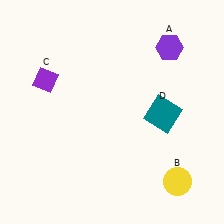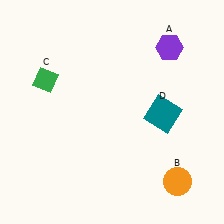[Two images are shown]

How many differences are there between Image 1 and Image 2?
There are 2 differences between the two images.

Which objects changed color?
B changed from yellow to orange. C changed from purple to green.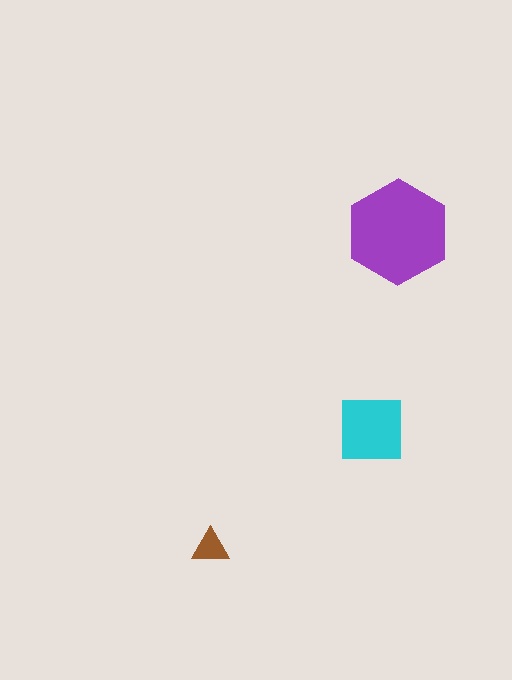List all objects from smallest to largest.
The brown triangle, the cyan square, the purple hexagon.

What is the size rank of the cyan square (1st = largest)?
2nd.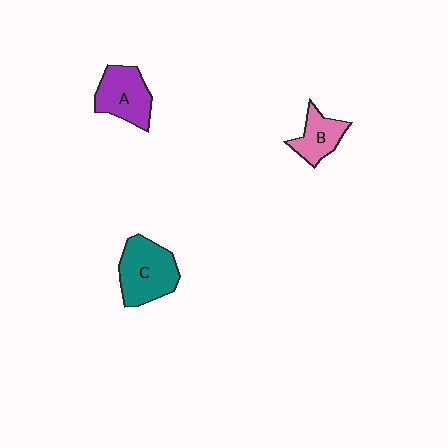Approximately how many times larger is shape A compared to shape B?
Approximately 1.4 times.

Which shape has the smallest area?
Shape B (pink).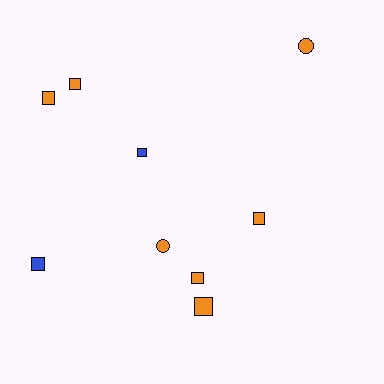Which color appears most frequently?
Orange, with 7 objects.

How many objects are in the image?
There are 9 objects.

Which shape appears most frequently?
Square, with 7 objects.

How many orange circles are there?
There are 2 orange circles.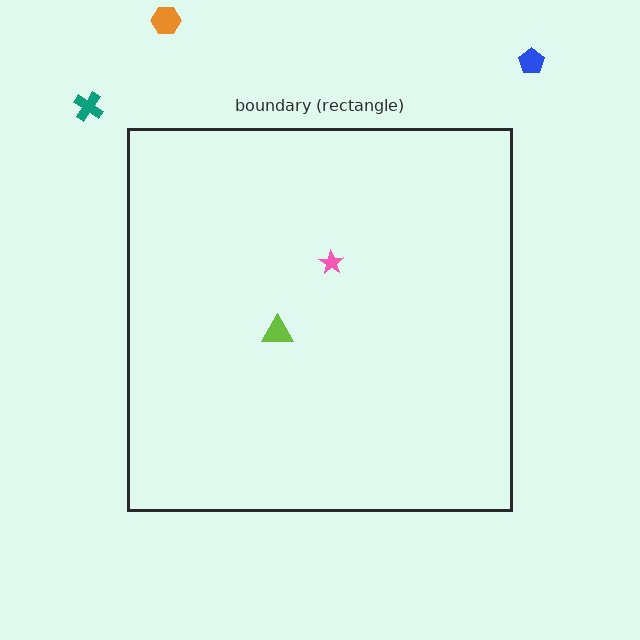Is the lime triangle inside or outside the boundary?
Inside.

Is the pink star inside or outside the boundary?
Inside.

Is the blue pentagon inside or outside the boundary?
Outside.